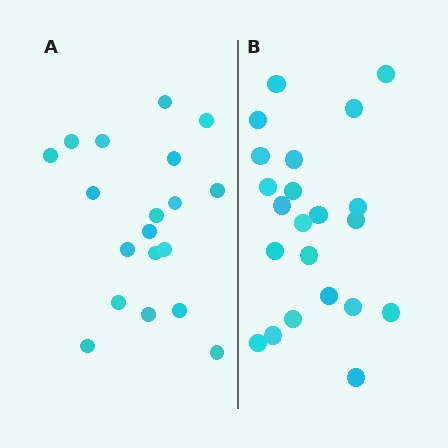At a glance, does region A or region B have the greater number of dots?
Region B (the right region) has more dots.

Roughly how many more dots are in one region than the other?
Region B has just a few more — roughly 2 or 3 more dots than region A.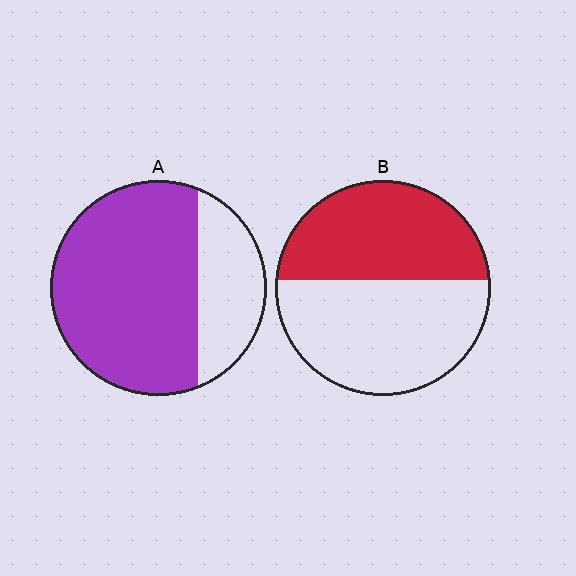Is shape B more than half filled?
No.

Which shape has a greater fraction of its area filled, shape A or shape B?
Shape A.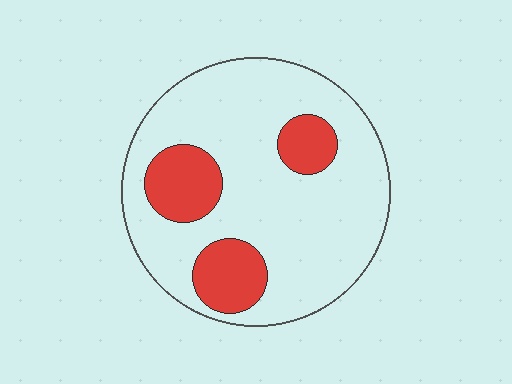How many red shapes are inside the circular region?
3.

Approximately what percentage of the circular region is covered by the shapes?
Approximately 20%.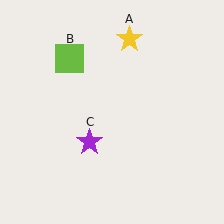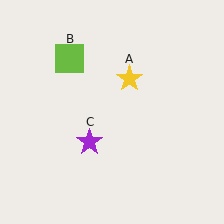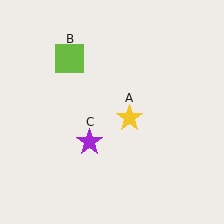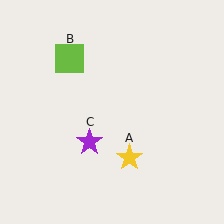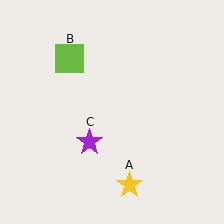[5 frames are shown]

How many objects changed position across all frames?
1 object changed position: yellow star (object A).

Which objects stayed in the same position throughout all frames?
Lime square (object B) and purple star (object C) remained stationary.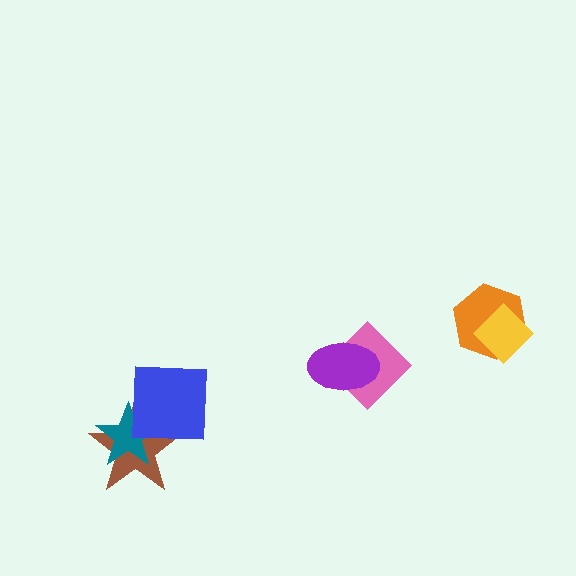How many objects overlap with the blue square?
2 objects overlap with the blue square.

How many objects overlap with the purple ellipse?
1 object overlaps with the purple ellipse.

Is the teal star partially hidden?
Yes, it is partially covered by another shape.